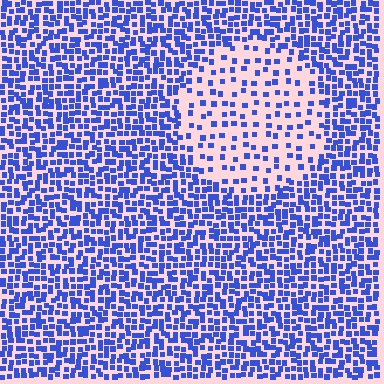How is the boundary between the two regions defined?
The boundary is defined by a change in element density (approximately 2.5x ratio). All elements are the same color, size, and shape.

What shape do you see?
I see a circle.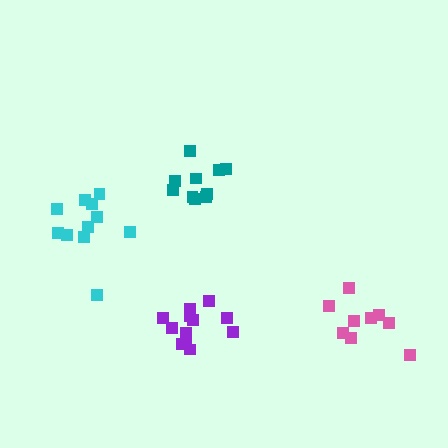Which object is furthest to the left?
The cyan cluster is leftmost.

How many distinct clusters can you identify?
There are 4 distinct clusters.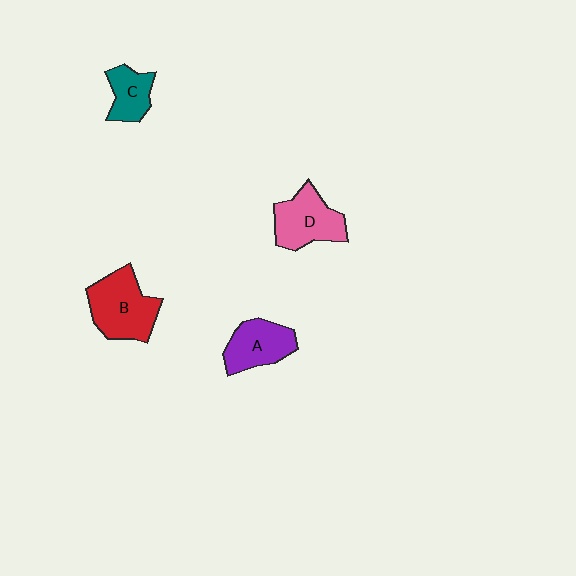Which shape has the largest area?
Shape B (red).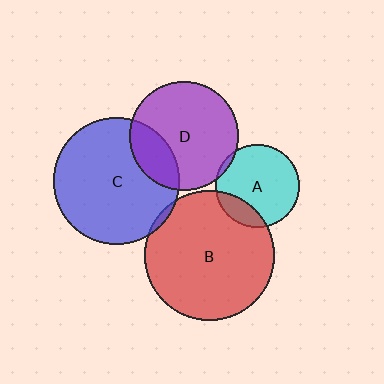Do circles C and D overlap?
Yes.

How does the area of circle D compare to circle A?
Approximately 1.7 times.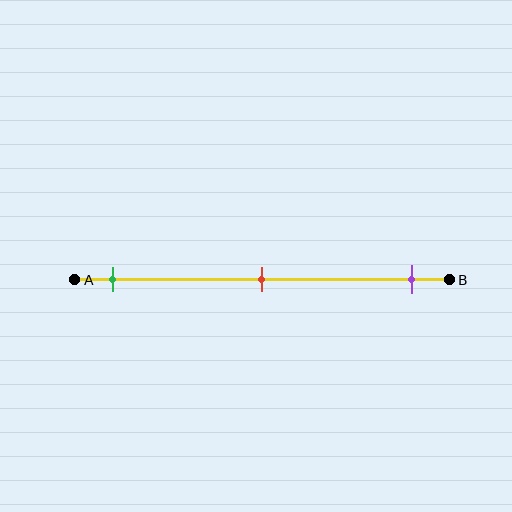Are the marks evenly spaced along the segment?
Yes, the marks are approximately evenly spaced.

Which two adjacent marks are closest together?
The green and red marks are the closest adjacent pair.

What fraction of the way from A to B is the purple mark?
The purple mark is approximately 90% (0.9) of the way from A to B.